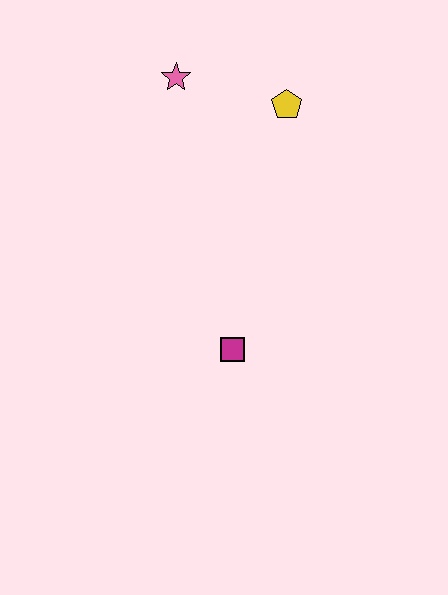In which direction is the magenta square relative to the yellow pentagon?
The magenta square is below the yellow pentagon.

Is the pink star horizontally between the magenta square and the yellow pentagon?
No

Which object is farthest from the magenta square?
The pink star is farthest from the magenta square.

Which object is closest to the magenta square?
The yellow pentagon is closest to the magenta square.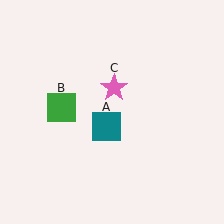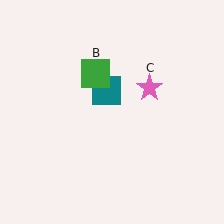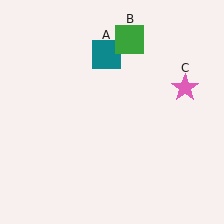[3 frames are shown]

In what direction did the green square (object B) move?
The green square (object B) moved up and to the right.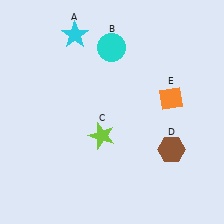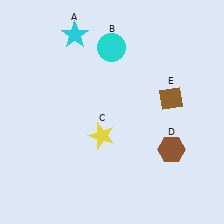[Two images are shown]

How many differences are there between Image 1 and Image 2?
There are 2 differences between the two images.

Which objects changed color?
C changed from lime to yellow. E changed from orange to brown.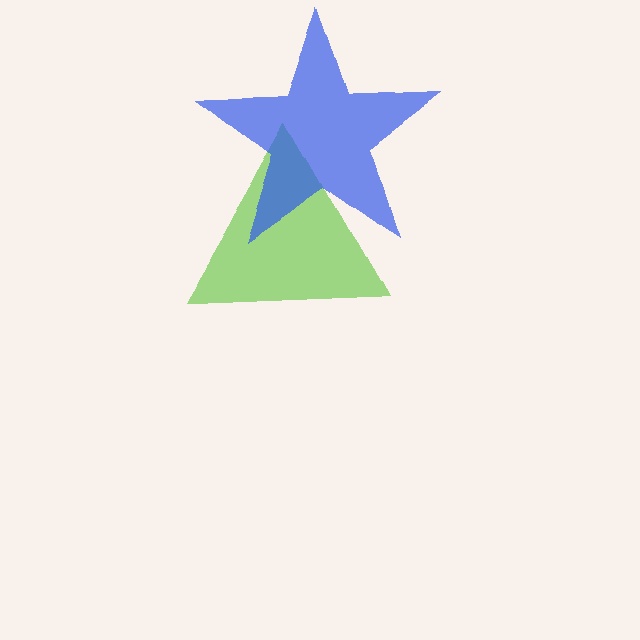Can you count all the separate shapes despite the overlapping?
Yes, there are 2 separate shapes.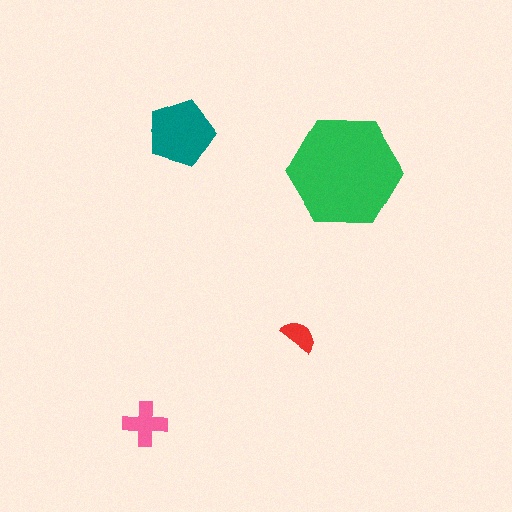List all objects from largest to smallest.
The green hexagon, the teal pentagon, the pink cross, the red semicircle.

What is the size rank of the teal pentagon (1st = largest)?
2nd.